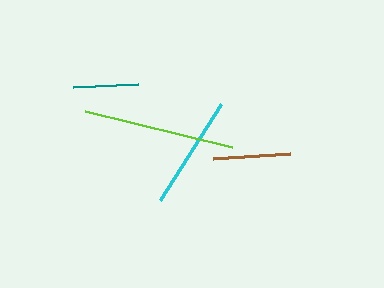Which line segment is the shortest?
The teal line is the shortest at approximately 65 pixels.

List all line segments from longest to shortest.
From longest to shortest: lime, cyan, brown, teal.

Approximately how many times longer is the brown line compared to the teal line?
The brown line is approximately 1.2 times the length of the teal line.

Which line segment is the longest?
The lime line is the longest at approximately 152 pixels.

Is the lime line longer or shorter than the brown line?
The lime line is longer than the brown line.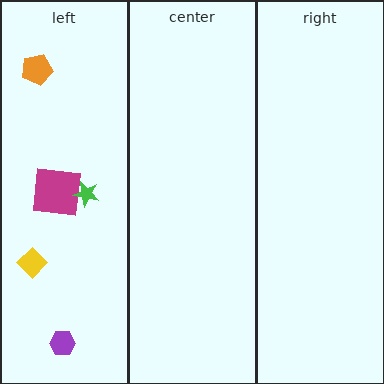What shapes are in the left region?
The magenta square, the purple hexagon, the orange pentagon, the green star, the yellow diamond.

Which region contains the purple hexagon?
The left region.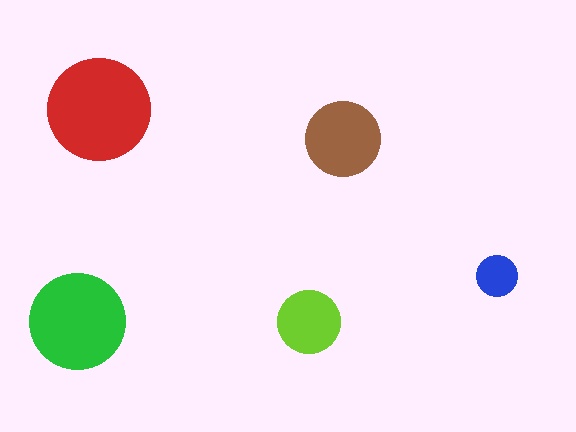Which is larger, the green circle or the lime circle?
The green one.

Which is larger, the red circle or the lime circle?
The red one.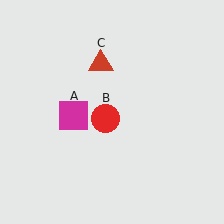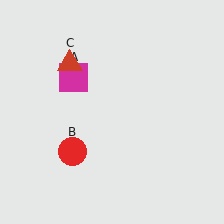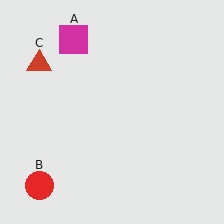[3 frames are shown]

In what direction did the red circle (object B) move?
The red circle (object B) moved down and to the left.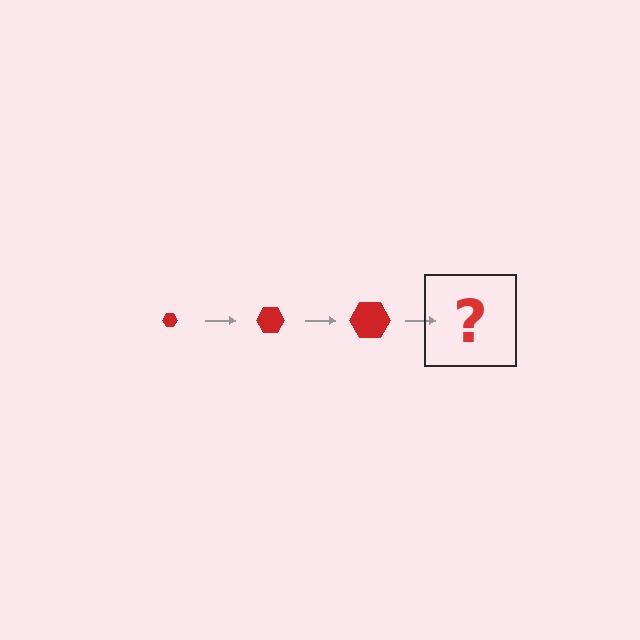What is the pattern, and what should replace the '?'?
The pattern is that the hexagon gets progressively larger each step. The '?' should be a red hexagon, larger than the previous one.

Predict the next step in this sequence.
The next step is a red hexagon, larger than the previous one.